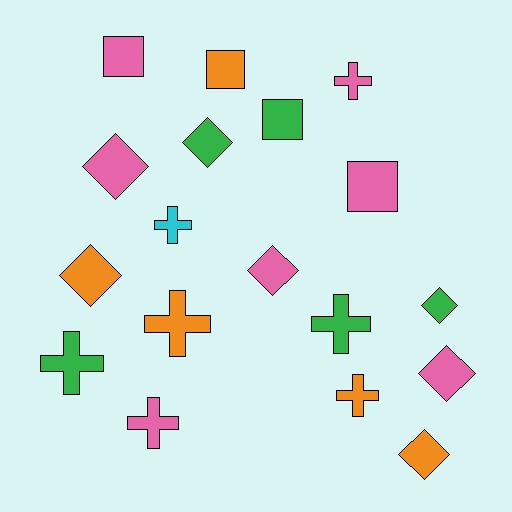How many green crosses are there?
There are 2 green crosses.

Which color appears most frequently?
Pink, with 7 objects.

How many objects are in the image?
There are 18 objects.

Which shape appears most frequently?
Cross, with 7 objects.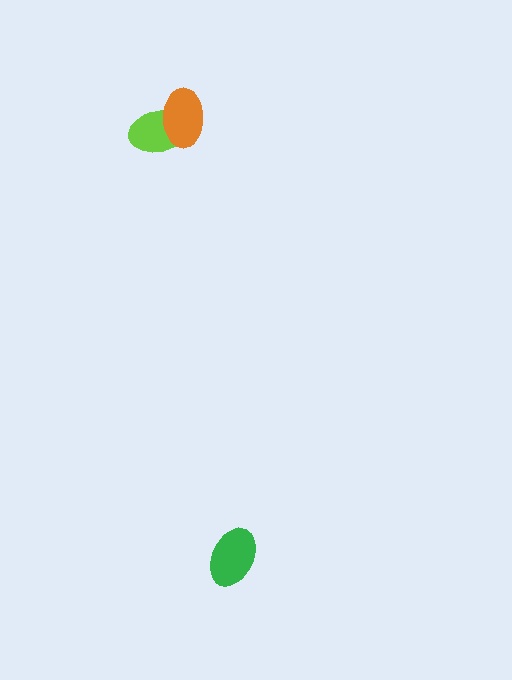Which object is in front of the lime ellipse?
The orange ellipse is in front of the lime ellipse.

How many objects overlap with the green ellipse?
0 objects overlap with the green ellipse.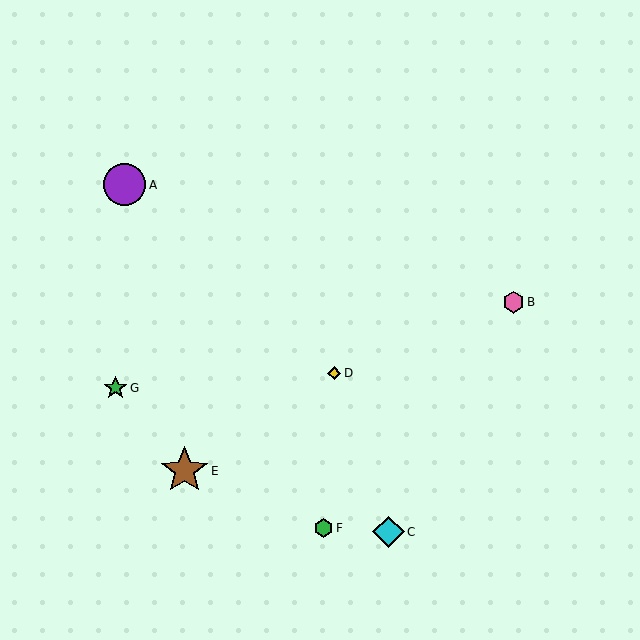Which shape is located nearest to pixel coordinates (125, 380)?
The green star (labeled G) at (116, 388) is nearest to that location.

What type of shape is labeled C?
Shape C is a cyan diamond.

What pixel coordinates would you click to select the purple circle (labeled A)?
Click at (125, 185) to select the purple circle A.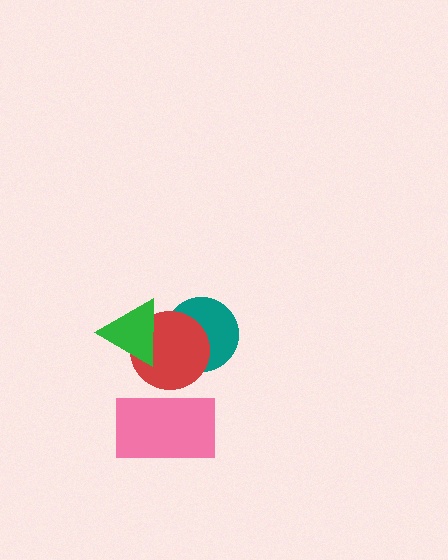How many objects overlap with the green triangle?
2 objects overlap with the green triangle.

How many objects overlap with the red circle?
3 objects overlap with the red circle.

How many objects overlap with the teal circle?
2 objects overlap with the teal circle.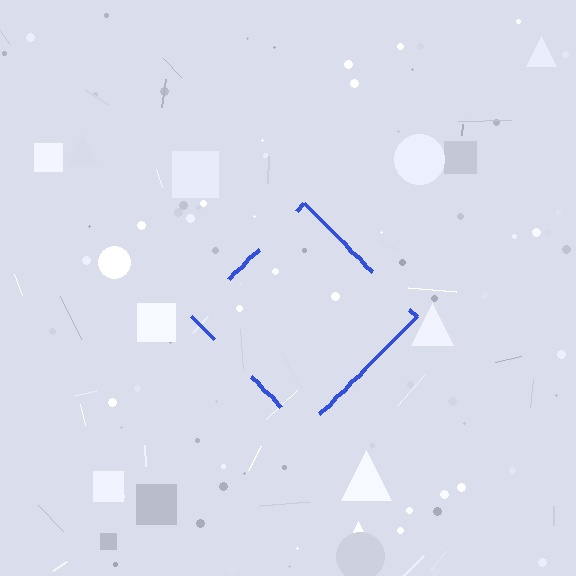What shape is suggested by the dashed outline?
The dashed outline suggests a diamond.